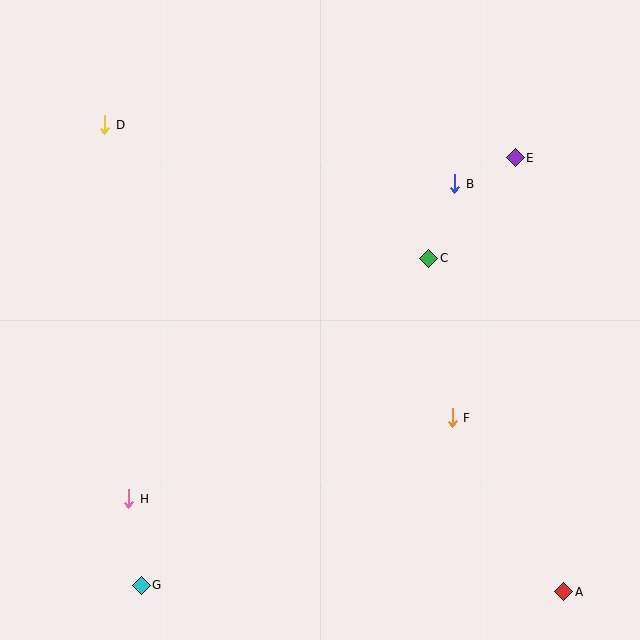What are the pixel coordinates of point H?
Point H is at (129, 499).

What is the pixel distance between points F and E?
The distance between F and E is 267 pixels.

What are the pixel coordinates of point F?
Point F is at (452, 418).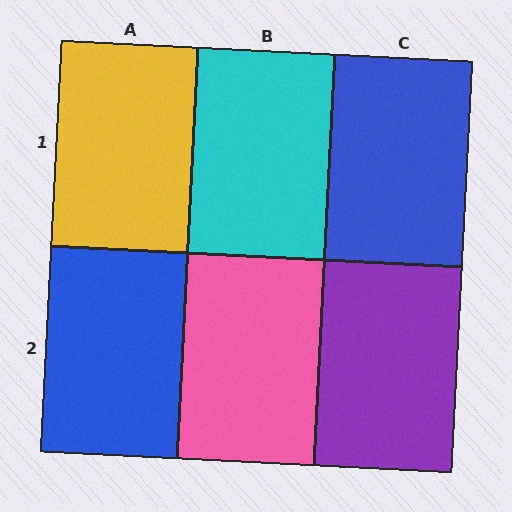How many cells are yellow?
1 cell is yellow.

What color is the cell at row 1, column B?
Cyan.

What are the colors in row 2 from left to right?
Blue, pink, purple.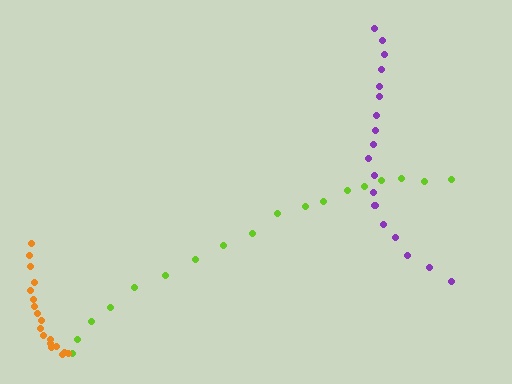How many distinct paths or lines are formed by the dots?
There are 3 distinct paths.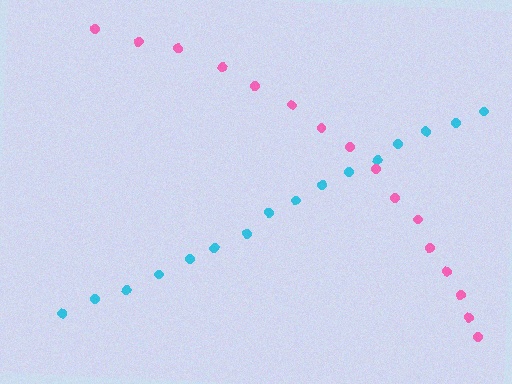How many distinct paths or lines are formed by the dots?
There are 2 distinct paths.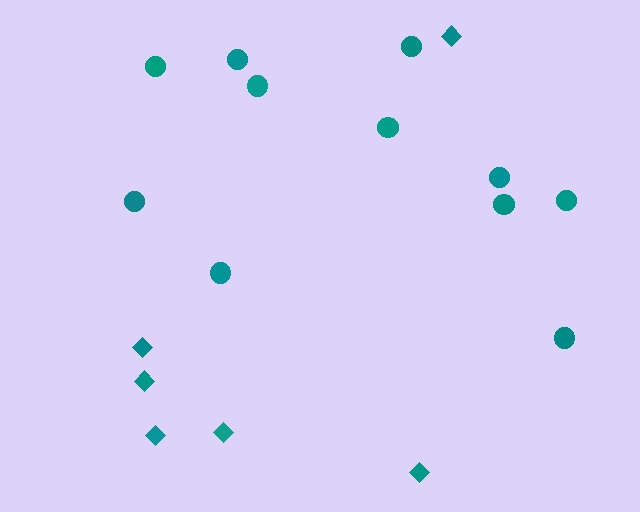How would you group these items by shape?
There are 2 groups: one group of circles (11) and one group of diamonds (6).